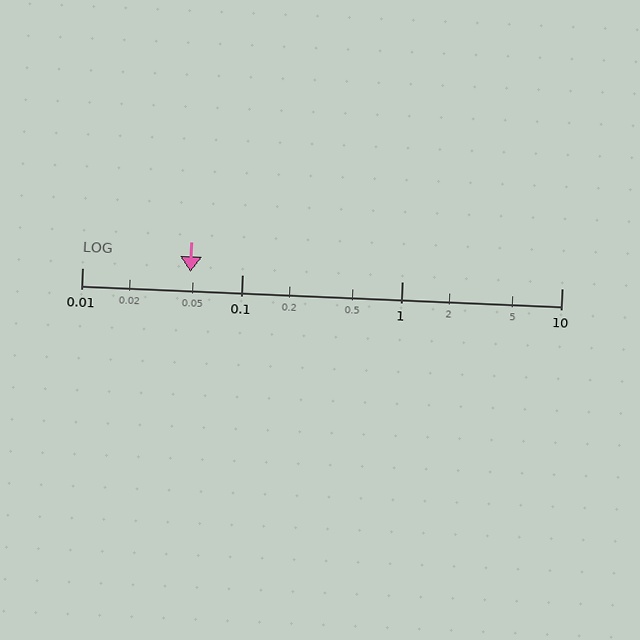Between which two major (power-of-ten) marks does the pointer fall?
The pointer is between 0.01 and 0.1.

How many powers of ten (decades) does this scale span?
The scale spans 3 decades, from 0.01 to 10.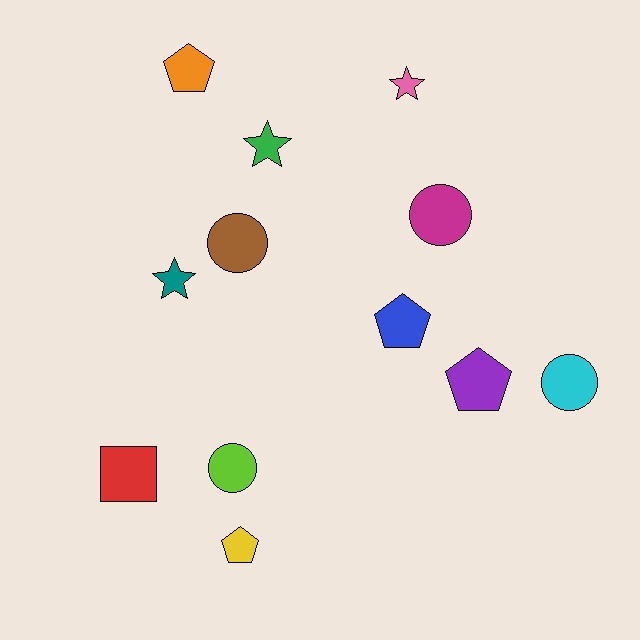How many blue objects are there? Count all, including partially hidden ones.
There is 1 blue object.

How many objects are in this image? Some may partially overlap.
There are 12 objects.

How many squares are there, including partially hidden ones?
There is 1 square.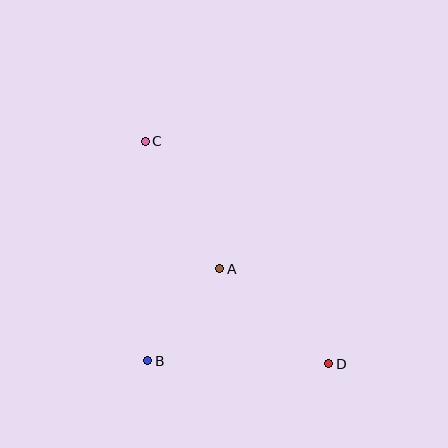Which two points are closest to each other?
Points A and B are closest to each other.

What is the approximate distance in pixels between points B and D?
The distance between B and D is approximately 181 pixels.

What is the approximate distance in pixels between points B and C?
The distance between B and C is approximately 220 pixels.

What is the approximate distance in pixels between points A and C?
The distance between A and C is approximately 148 pixels.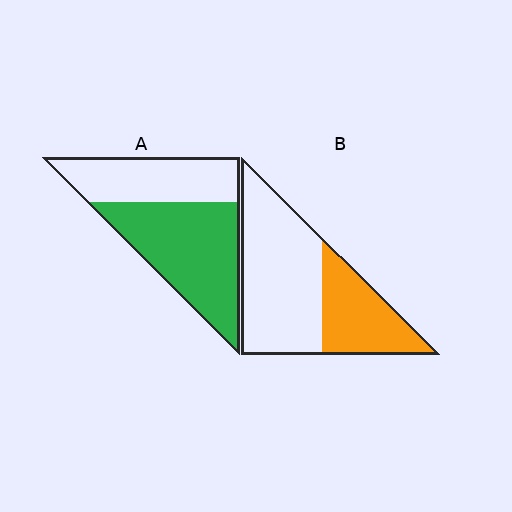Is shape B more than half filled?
No.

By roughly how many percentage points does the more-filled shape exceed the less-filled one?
By roughly 25 percentage points (A over B).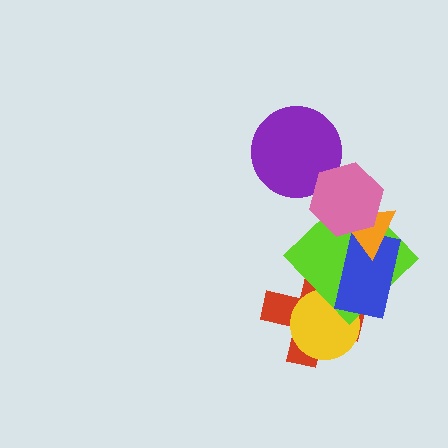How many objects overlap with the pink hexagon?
3 objects overlap with the pink hexagon.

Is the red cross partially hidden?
Yes, it is partially covered by another shape.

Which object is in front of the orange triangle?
The pink hexagon is in front of the orange triangle.